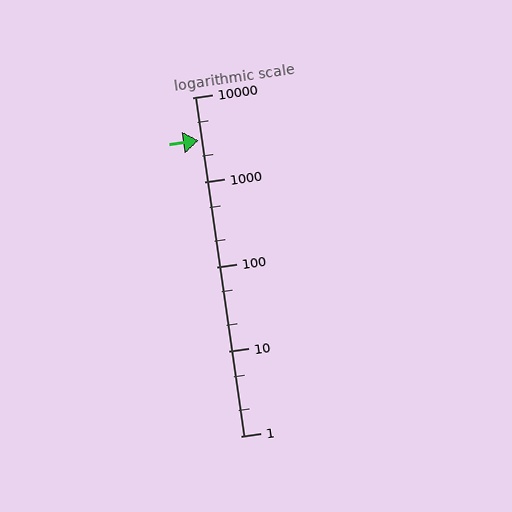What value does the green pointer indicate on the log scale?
The pointer indicates approximately 3100.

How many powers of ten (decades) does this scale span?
The scale spans 4 decades, from 1 to 10000.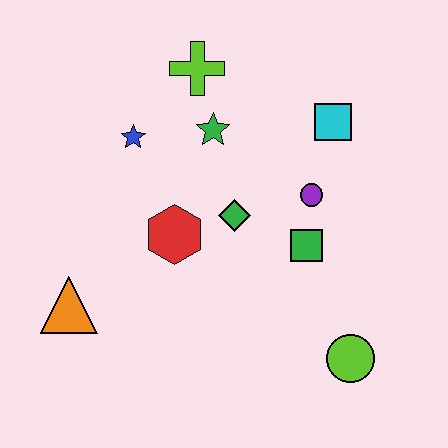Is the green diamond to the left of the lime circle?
Yes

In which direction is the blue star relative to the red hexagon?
The blue star is above the red hexagon.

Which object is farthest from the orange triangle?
The cyan square is farthest from the orange triangle.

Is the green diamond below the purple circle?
Yes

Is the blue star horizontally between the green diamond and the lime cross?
No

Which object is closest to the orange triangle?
The red hexagon is closest to the orange triangle.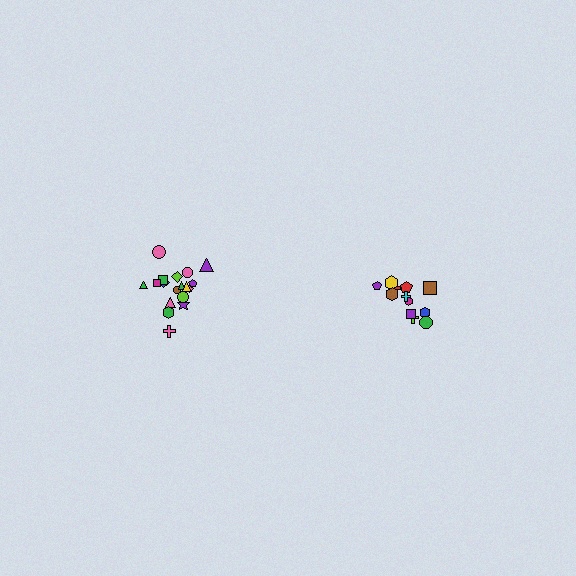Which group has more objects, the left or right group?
The left group.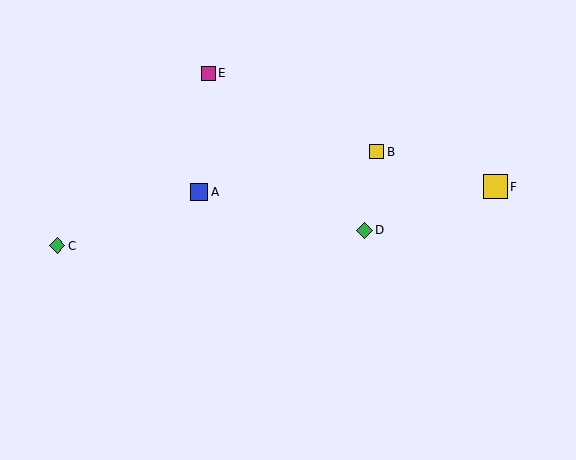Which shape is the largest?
The yellow square (labeled F) is the largest.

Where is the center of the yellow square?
The center of the yellow square is at (377, 152).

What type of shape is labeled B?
Shape B is a yellow square.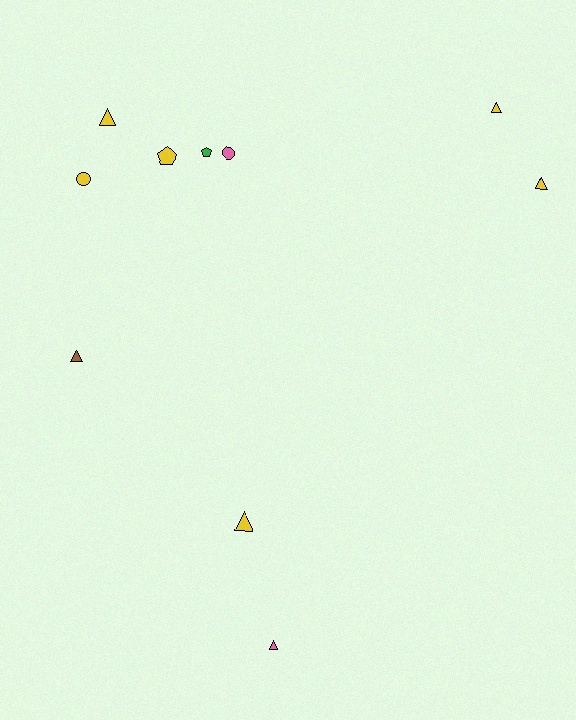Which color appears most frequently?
Yellow, with 6 objects.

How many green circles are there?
There are no green circles.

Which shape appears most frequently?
Triangle, with 6 objects.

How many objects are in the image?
There are 10 objects.